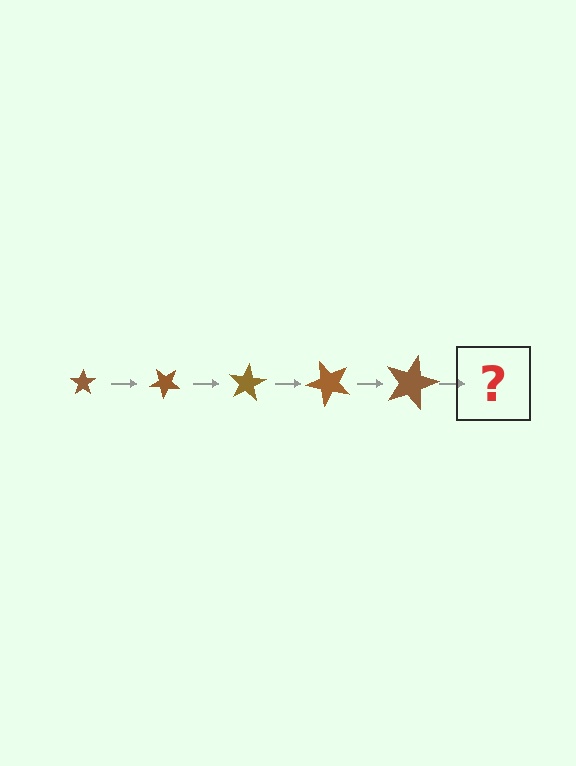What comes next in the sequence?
The next element should be a star, larger than the previous one and rotated 200 degrees from the start.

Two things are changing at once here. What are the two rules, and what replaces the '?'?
The two rules are that the star grows larger each step and it rotates 40 degrees each step. The '?' should be a star, larger than the previous one and rotated 200 degrees from the start.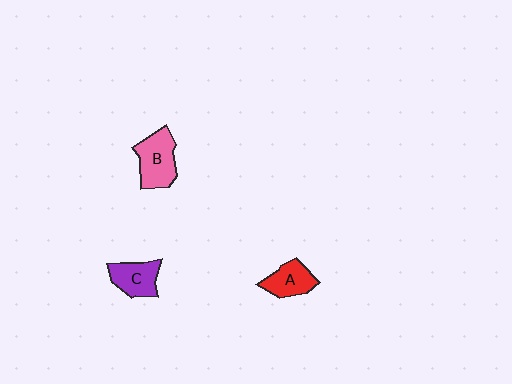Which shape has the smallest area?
Shape A (red).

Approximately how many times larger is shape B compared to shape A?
Approximately 1.4 times.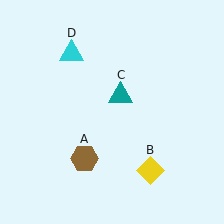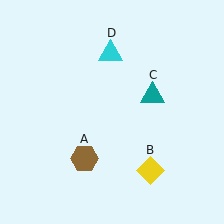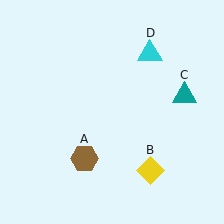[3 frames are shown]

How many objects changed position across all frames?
2 objects changed position: teal triangle (object C), cyan triangle (object D).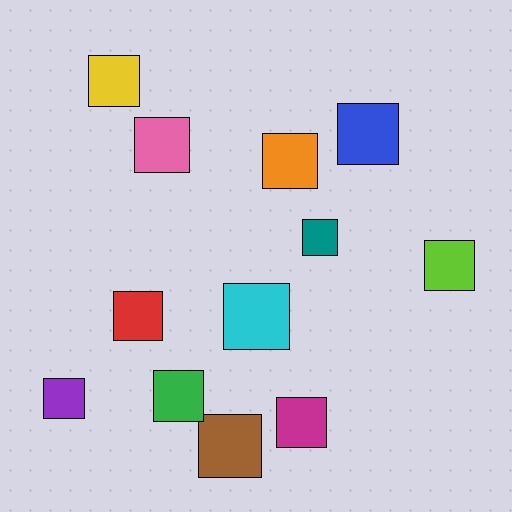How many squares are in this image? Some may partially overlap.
There are 12 squares.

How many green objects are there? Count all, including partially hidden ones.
There is 1 green object.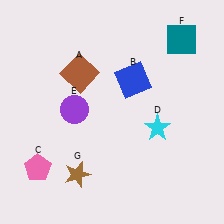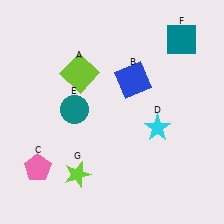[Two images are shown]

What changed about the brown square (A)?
In Image 1, A is brown. In Image 2, it changed to lime.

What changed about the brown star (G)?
In Image 1, G is brown. In Image 2, it changed to lime.